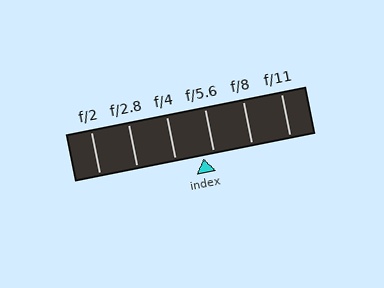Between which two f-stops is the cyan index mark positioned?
The index mark is between f/4 and f/5.6.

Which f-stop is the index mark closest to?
The index mark is closest to f/5.6.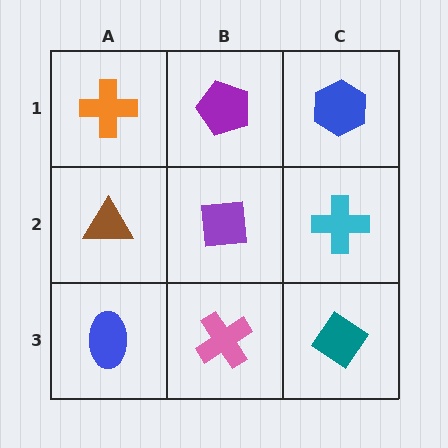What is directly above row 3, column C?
A cyan cross.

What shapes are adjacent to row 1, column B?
A purple square (row 2, column B), an orange cross (row 1, column A), a blue hexagon (row 1, column C).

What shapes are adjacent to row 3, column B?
A purple square (row 2, column B), a blue ellipse (row 3, column A), a teal diamond (row 3, column C).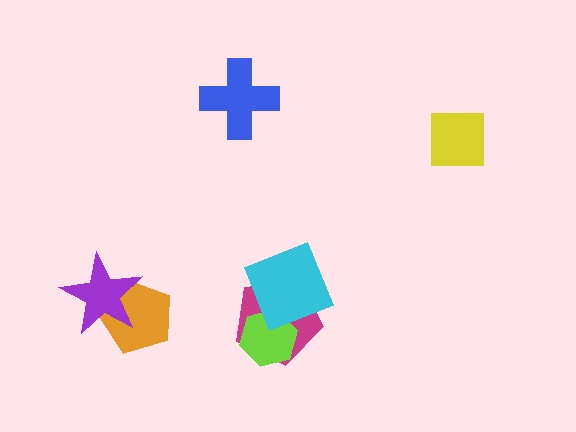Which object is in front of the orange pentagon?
The purple star is in front of the orange pentagon.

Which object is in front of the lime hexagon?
The cyan diamond is in front of the lime hexagon.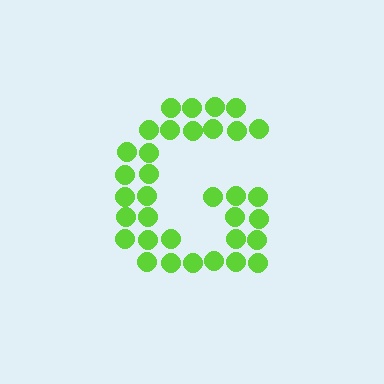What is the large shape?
The large shape is the letter G.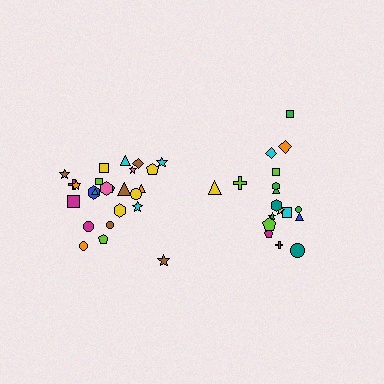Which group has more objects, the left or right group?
The left group.